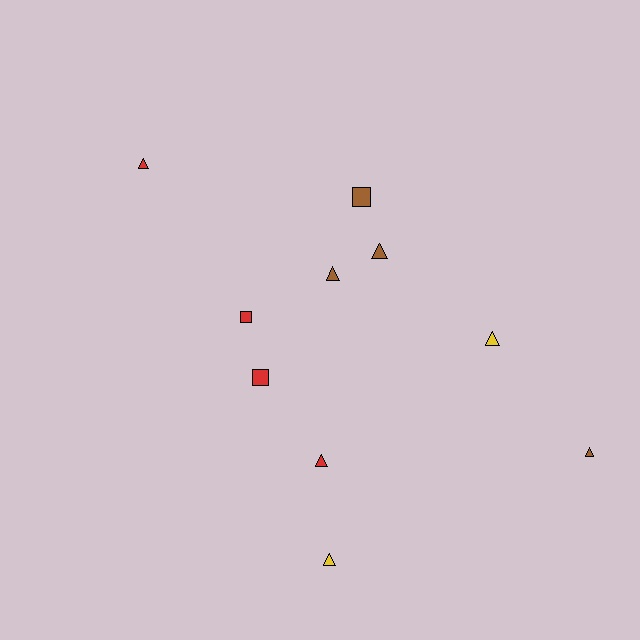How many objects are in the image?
There are 10 objects.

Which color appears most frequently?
Red, with 4 objects.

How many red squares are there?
There are 2 red squares.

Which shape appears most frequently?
Triangle, with 7 objects.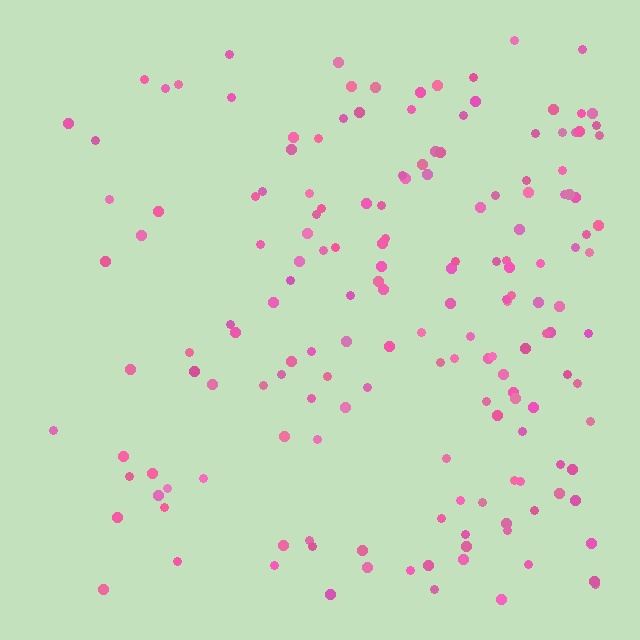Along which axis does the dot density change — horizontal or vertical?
Horizontal.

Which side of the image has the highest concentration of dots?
The right.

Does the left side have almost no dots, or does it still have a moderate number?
Still a moderate number, just noticeably fewer than the right.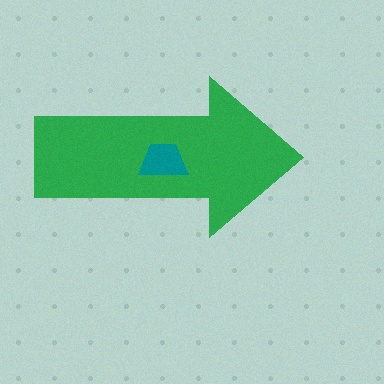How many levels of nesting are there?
2.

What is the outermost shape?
The green arrow.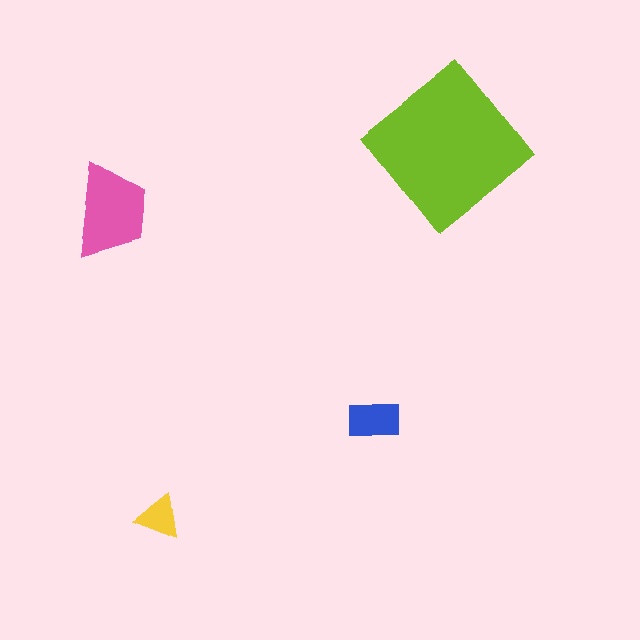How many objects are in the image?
There are 4 objects in the image.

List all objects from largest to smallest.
The lime diamond, the pink trapezoid, the blue rectangle, the yellow triangle.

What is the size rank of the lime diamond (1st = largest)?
1st.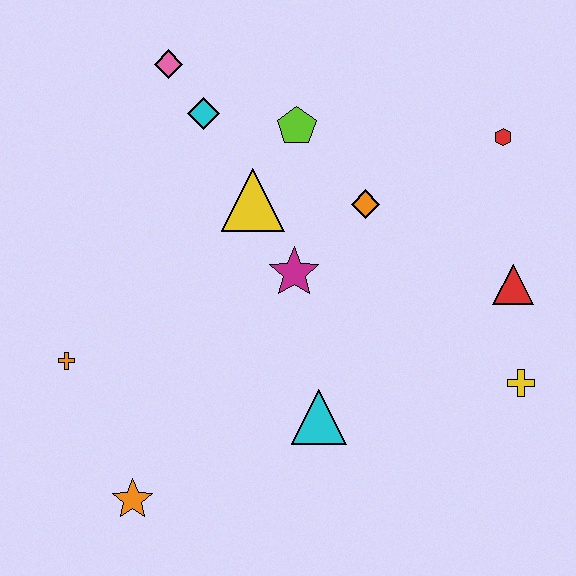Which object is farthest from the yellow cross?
The pink diamond is farthest from the yellow cross.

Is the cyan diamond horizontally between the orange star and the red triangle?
Yes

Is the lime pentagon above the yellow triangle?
Yes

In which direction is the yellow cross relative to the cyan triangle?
The yellow cross is to the right of the cyan triangle.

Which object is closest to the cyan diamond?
The pink diamond is closest to the cyan diamond.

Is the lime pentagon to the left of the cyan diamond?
No